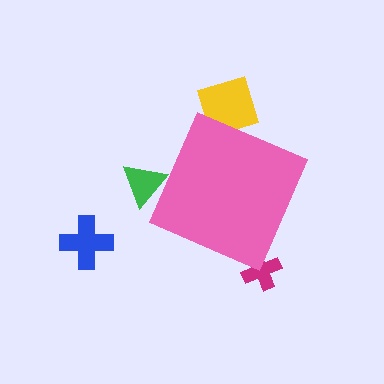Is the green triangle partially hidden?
Yes, the green triangle is partially hidden behind the pink diamond.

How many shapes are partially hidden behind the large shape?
3 shapes are partially hidden.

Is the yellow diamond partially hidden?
Yes, the yellow diamond is partially hidden behind the pink diamond.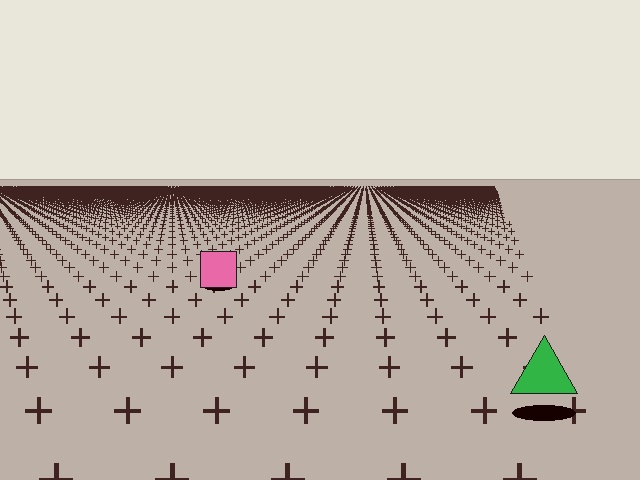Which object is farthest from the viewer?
The pink square is farthest from the viewer. It appears smaller and the ground texture around it is denser.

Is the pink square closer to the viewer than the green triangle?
No. The green triangle is closer — you can tell from the texture gradient: the ground texture is coarser near it.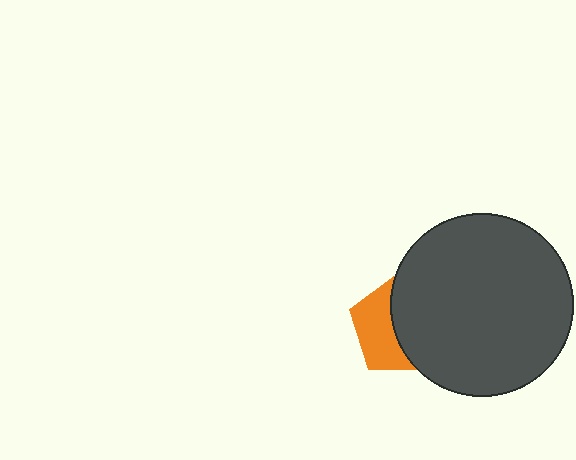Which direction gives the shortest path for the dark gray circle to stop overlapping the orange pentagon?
Moving right gives the shortest separation.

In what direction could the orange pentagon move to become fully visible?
The orange pentagon could move left. That would shift it out from behind the dark gray circle entirely.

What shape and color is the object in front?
The object in front is a dark gray circle.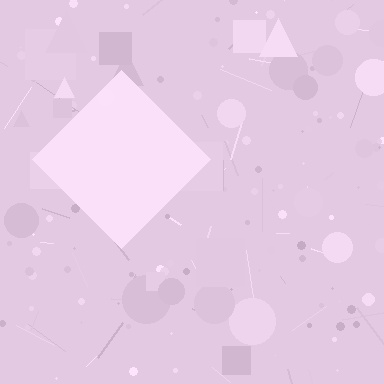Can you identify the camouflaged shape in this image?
The camouflaged shape is a diamond.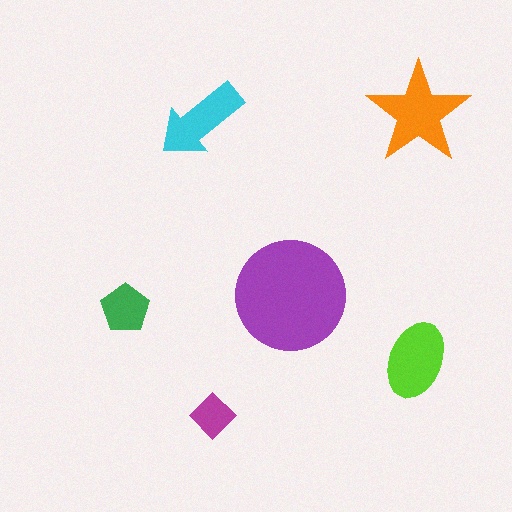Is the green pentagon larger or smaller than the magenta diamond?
Larger.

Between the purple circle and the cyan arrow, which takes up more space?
The purple circle.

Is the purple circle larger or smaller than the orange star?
Larger.